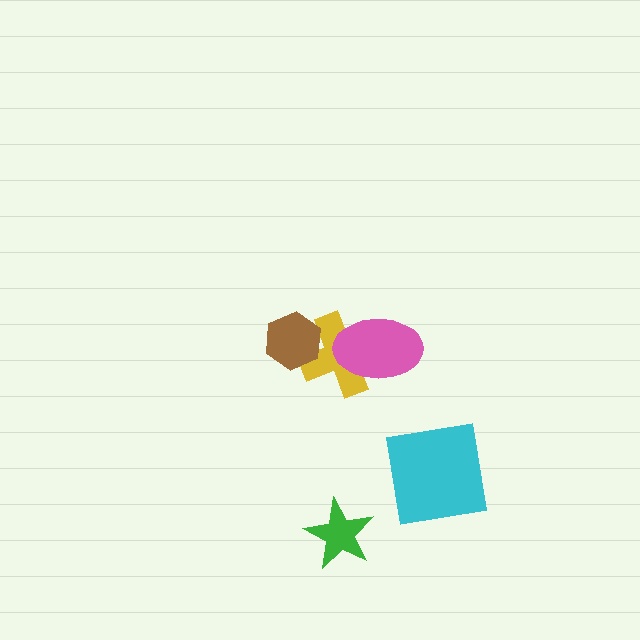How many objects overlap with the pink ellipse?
1 object overlaps with the pink ellipse.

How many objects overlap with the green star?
0 objects overlap with the green star.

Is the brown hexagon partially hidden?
No, no other shape covers it.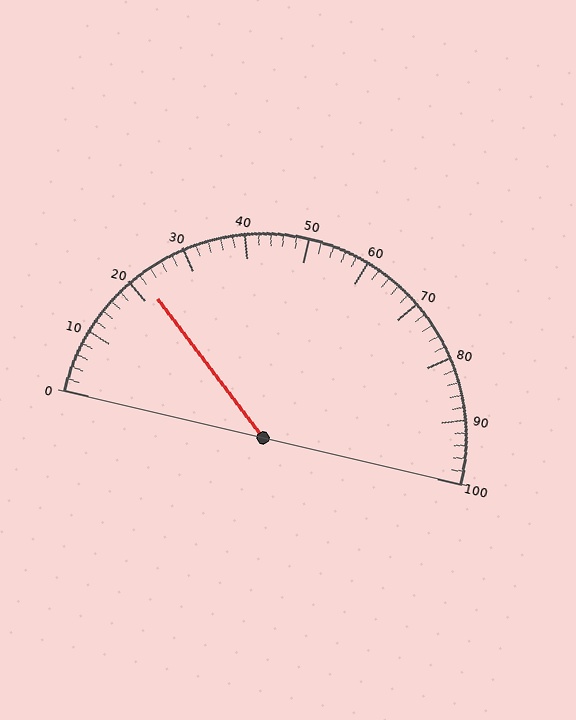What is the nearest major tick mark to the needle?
The nearest major tick mark is 20.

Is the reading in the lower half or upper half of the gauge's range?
The reading is in the lower half of the range (0 to 100).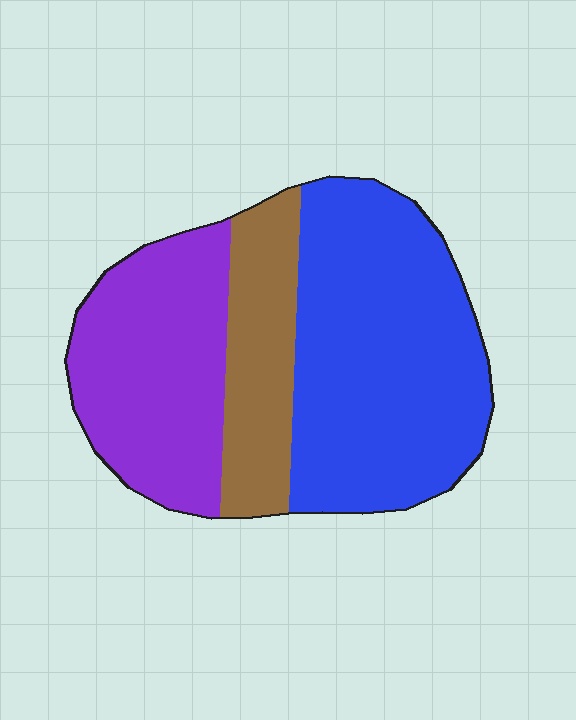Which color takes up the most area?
Blue, at roughly 50%.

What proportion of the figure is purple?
Purple covers about 30% of the figure.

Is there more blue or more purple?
Blue.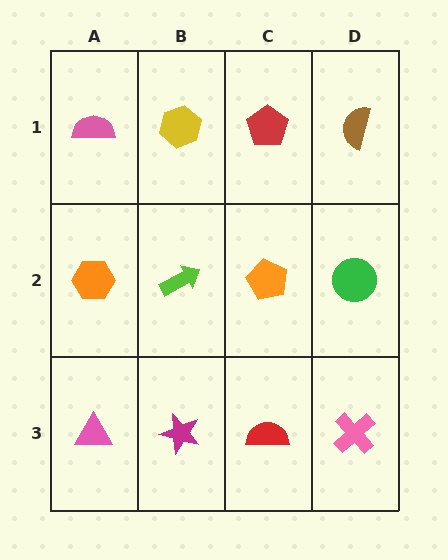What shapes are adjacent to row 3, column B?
A lime arrow (row 2, column B), a pink triangle (row 3, column A), a red semicircle (row 3, column C).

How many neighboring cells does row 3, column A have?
2.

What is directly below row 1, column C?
An orange pentagon.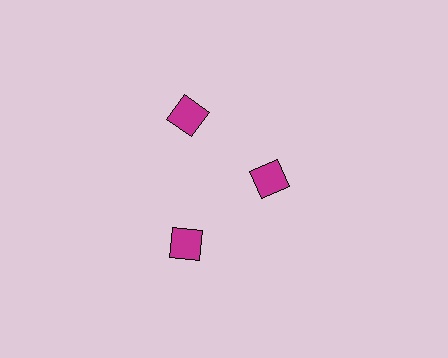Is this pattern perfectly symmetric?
No. The 3 magenta diamonds are arranged in a ring, but one element near the 3 o'clock position is pulled inward toward the center, breaking the 3-fold rotational symmetry.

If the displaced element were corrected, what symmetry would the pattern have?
It would have 3-fold rotational symmetry — the pattern would map onto itself every 120 degrees.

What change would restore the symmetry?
The symmetry would be restored by moving it outward, back onto the ring so that all 3 diamonds sit at equal angles and equal distance from the center.